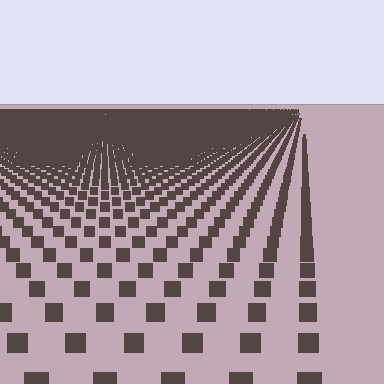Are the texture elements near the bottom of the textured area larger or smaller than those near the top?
Larger. Near the bottom, elements are closer to the viewer and appear at a bigger on-screen size.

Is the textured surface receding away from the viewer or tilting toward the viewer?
The surface is receding away from the viewer. Texture elements get smaller and denser toward the top.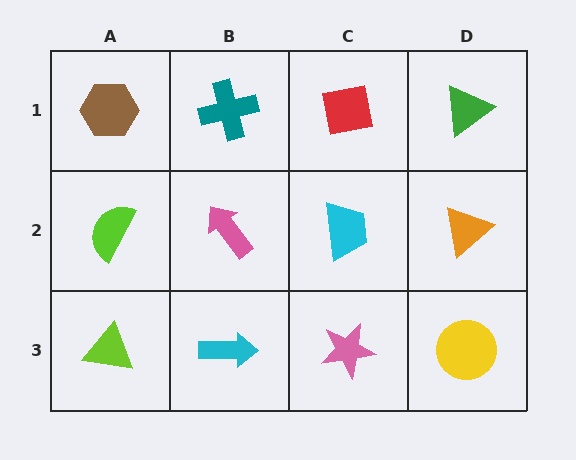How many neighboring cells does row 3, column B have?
3.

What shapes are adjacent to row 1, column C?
A cyan trapezoid (row 2, column C), a teal cross (row 1, column B), a green triangle (row 1, column D).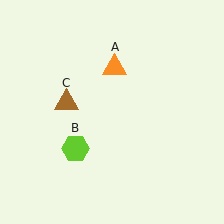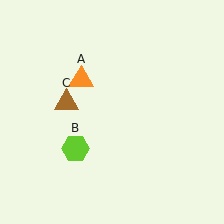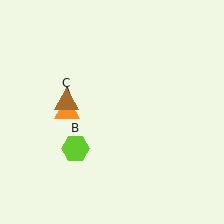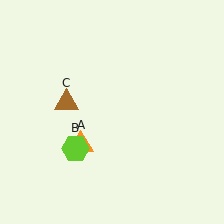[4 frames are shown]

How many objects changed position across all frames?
1 object changed position: orange triangle (object A).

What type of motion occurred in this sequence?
The orange triangle (object A) rotated counterclockwise around the center of the scene.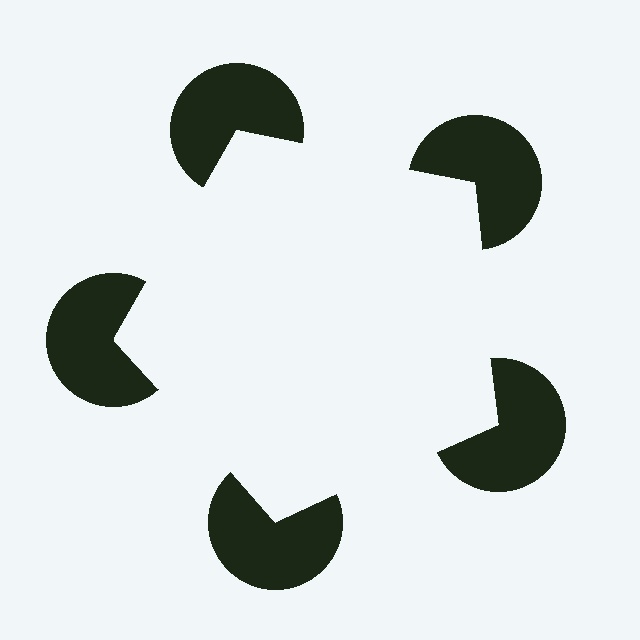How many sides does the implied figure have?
5 sides.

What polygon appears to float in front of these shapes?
An illusory pentagon — its edges are inferred from the aligned wedge cuts in the pac-man discs, not physically drawn.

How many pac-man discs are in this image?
There are 5 — one at each vertex of the illusory pentagon.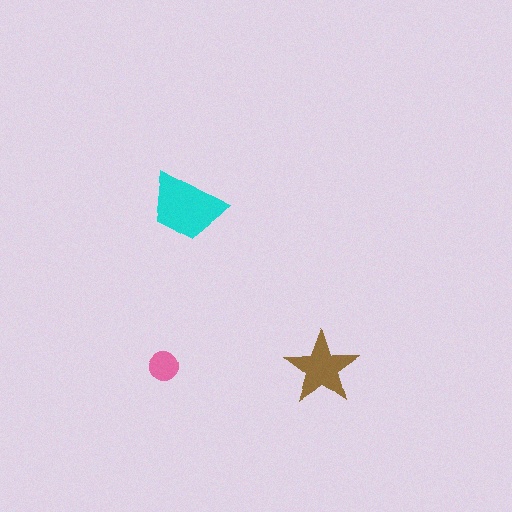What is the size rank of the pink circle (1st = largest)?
3rd.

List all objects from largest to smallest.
The cyan trapezoid, the brown star, the pink circle.